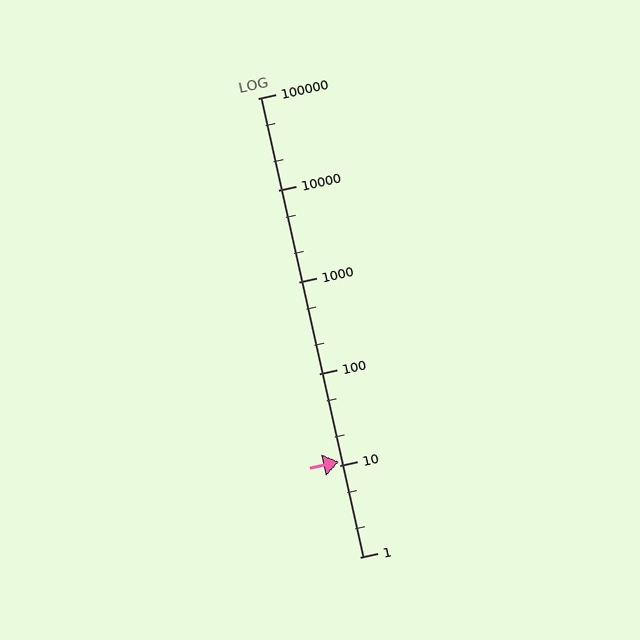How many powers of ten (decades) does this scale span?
The scale spans 5 decades, from 1 to 100000.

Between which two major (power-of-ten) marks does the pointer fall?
The pointer is between 10 and 100.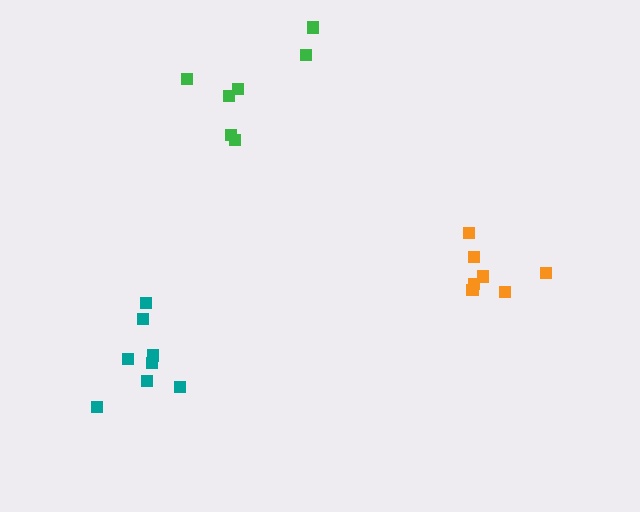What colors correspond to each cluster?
The clusters are colored: teal, green, orange.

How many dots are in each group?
Group 1: 8 dots, Group 2: 7 dots, Group 3: 7 dots (22 total).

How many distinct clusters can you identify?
There are 3 distinct clusters.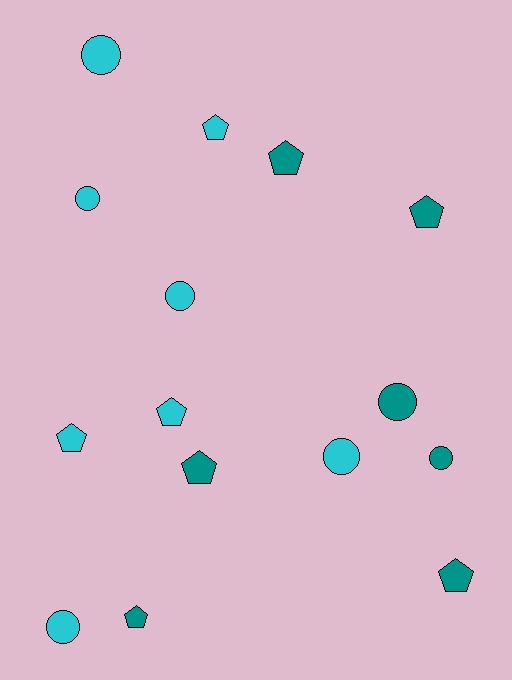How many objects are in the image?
There are 15 objects.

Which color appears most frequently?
Cyan, with 8 objects.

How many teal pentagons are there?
There are 5 teal pentagons.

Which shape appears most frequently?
Pentagon, with 8 objects.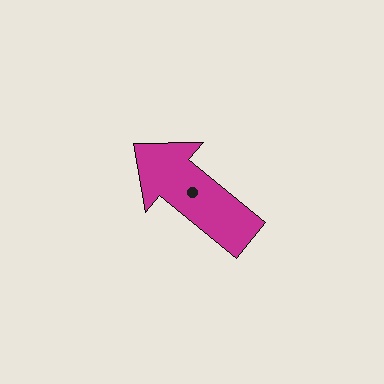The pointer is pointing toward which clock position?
Roughly 10 o'clock.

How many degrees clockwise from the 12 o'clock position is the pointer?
Approximately 309 degrees.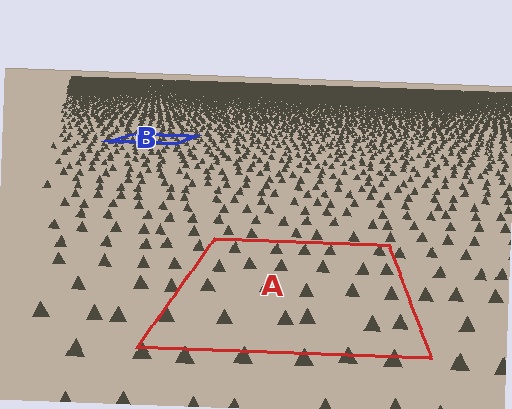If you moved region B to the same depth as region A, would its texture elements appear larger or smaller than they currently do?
They would appear larger. At a closer depth, the same texture elements are projected at a bigger on-screen size.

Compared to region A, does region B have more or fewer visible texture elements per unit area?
Region B has more texture elements per unit area — they are packed more densely because it is farther away.